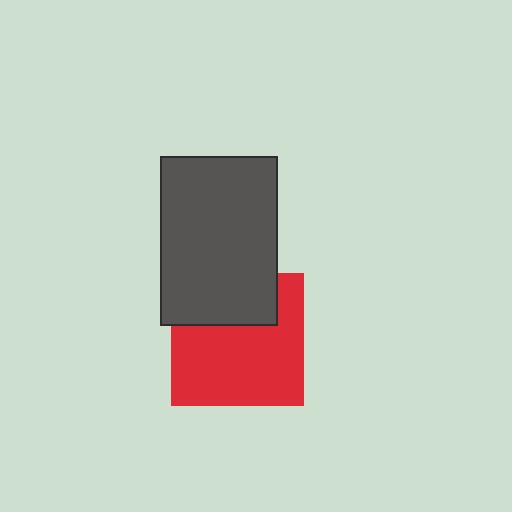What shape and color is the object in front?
The object in front is a dark gray rectangle.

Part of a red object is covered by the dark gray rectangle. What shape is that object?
It is a square.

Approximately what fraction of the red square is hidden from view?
Roughly 32% of the red square is hidden behind the dark gray rectangle.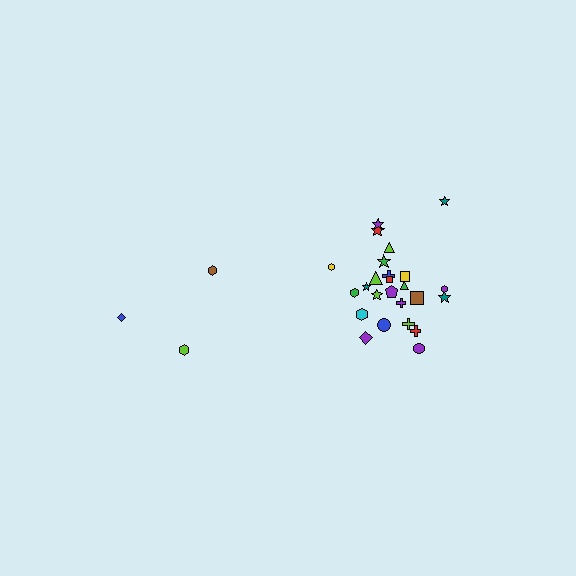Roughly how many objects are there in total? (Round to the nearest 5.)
Roughly 30 objects in total.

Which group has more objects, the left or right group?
The right group.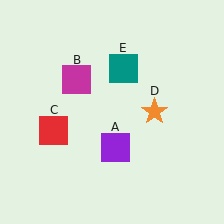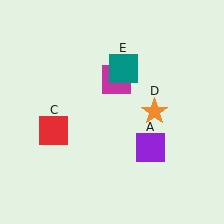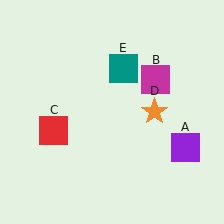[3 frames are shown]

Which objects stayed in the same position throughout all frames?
Red square (object C) and orange star (object D) and teal square (object E) remained stationary.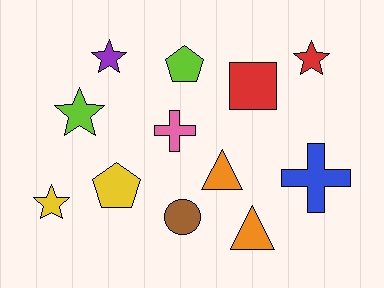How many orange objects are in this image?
There are 2 orange objects.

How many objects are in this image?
There are 12 objects.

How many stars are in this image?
There are 4 stars.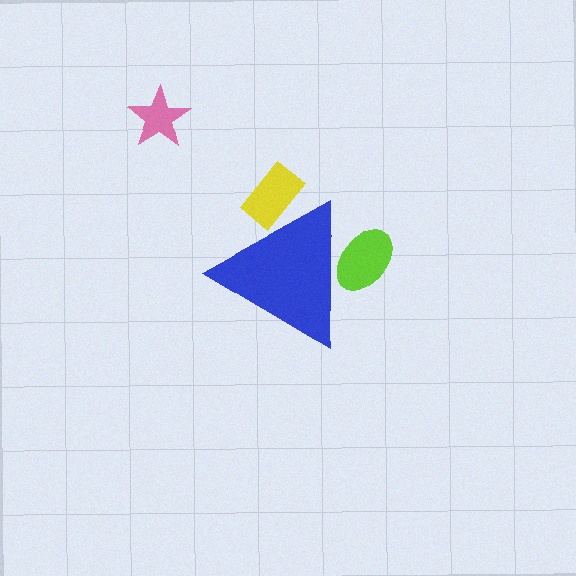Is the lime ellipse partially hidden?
Yes, the lime ellipse is partially hidden behind the blue triangle.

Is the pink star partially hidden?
No, the pink star is fully visible.